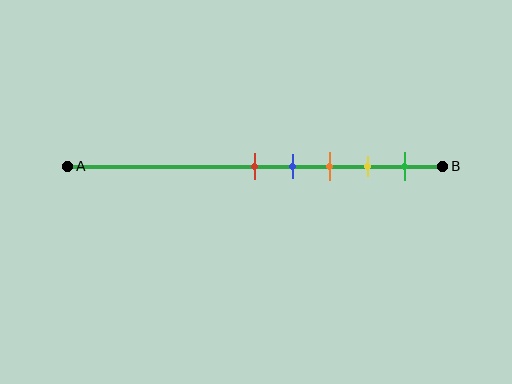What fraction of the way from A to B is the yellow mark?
The yellow mark is approximately 80% (0.8) of the way from A to B.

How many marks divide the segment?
There are 5 marks dividing the segment.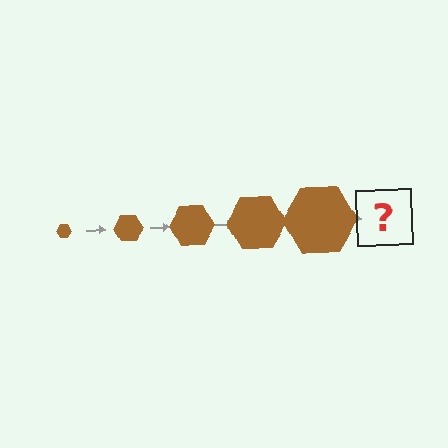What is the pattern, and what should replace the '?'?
The pattern is that the hexagon gets progressively larger each step. The '?' should be a brown hexagon, larger than the previous one.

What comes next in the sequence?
The next element should be a brown hexagon, larger than the previous one.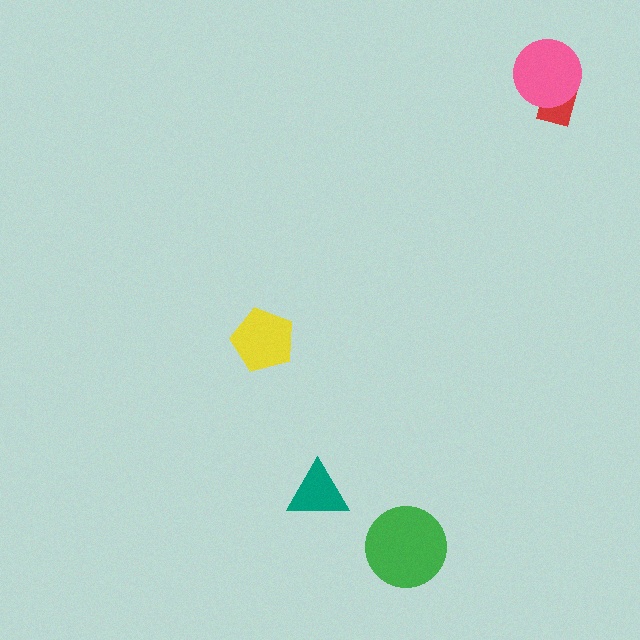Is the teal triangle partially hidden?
No, no other shape covers it.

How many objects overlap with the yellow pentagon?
0 objects overlap with the yellow pentagon.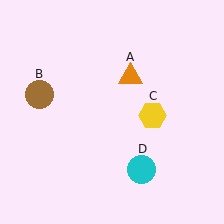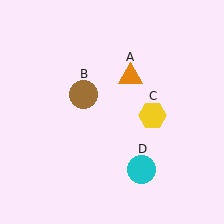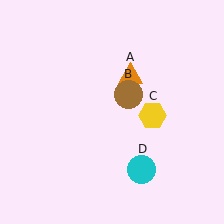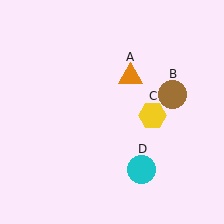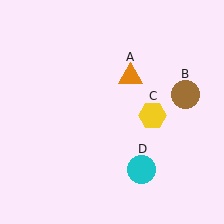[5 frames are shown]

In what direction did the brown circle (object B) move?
The brown circle (object B) moved right.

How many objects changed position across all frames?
1 object changed position: brown circle (object B).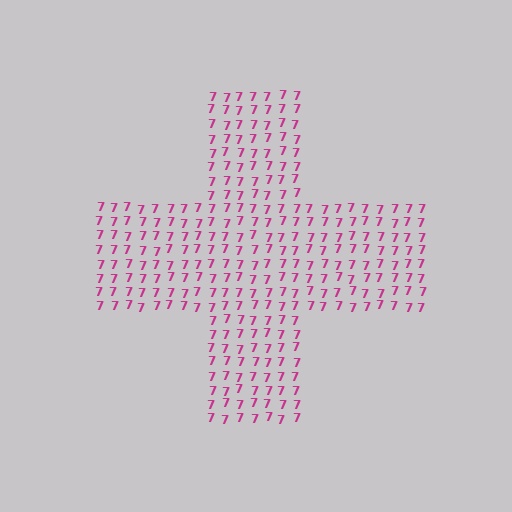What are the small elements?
The small elements are digit 7's.